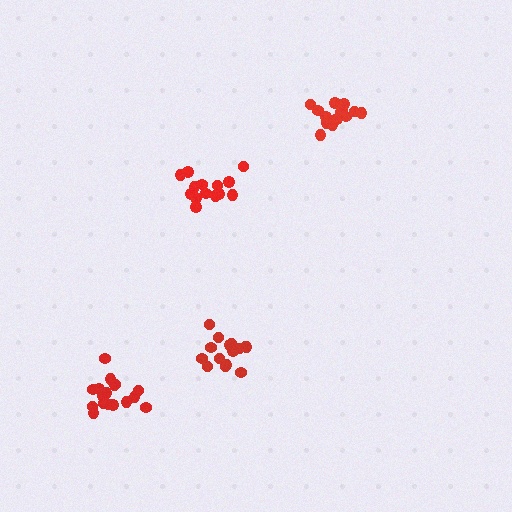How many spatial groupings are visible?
There are 4 spatial groupings.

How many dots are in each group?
Group 1: 17 dots, Group 2: 14 dots, Group 3: 15 dots, Group 4: 16 dots (62 total).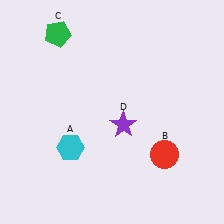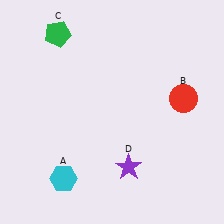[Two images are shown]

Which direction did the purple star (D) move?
The purple star (D) moved down.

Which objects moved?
The objects that moved are: the cyan hexagon (A), the red circle (B), the purple star (D).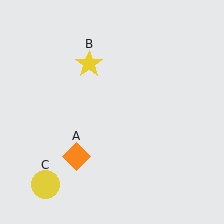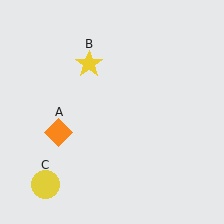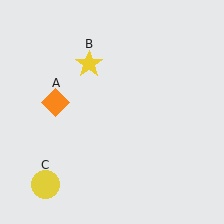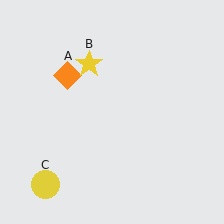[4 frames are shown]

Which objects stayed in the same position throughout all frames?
Yellow star (object B) and yellow circle (object C) remained stationary.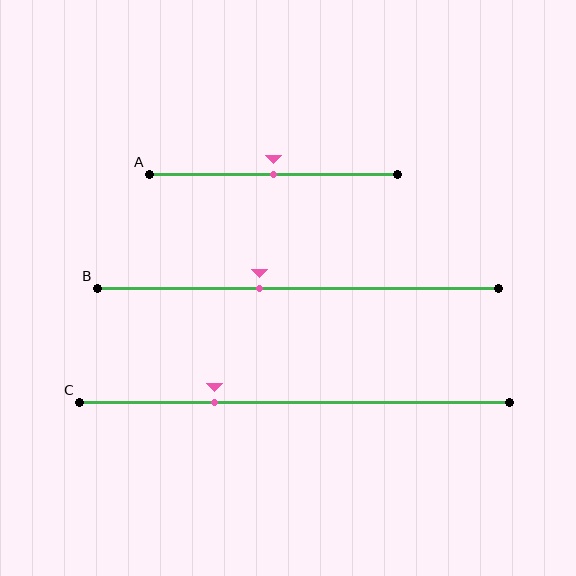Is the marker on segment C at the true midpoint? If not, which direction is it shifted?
No, the marker on segment C is shifted to the left by about 18% of the segment length.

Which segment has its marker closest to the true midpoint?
Segment A has its marker closest to the true midpoint.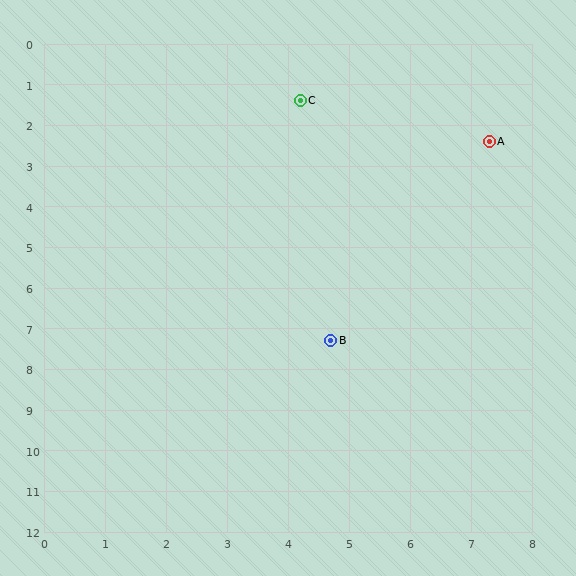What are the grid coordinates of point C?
Point C is at approximately (4.2, 1.4).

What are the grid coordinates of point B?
Point B is at approximately (4.7, 7.3).